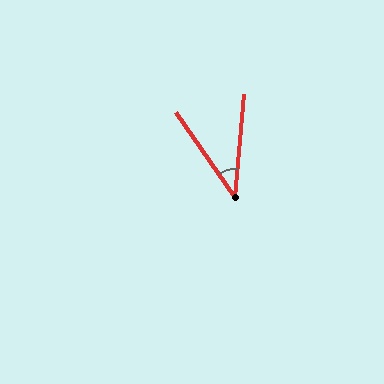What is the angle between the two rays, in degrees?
Approximately 40 degrees.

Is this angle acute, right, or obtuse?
It is acute.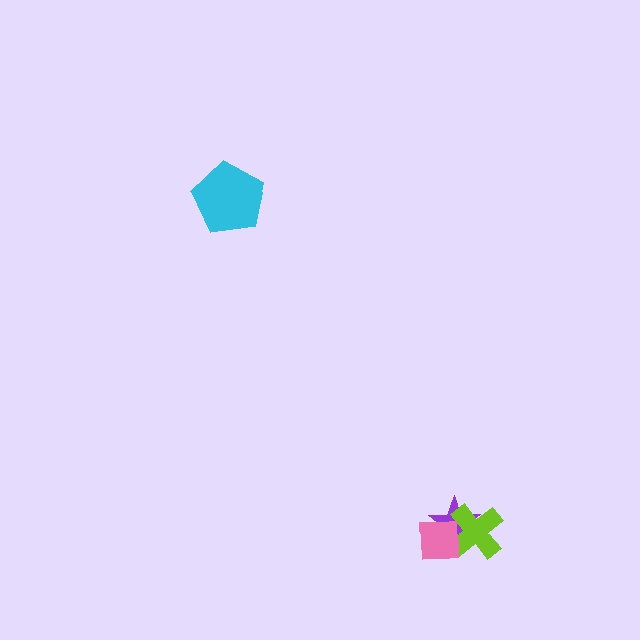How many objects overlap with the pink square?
2 objects overlap with the pink square.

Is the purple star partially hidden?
Yes, it is partially covered by another shape.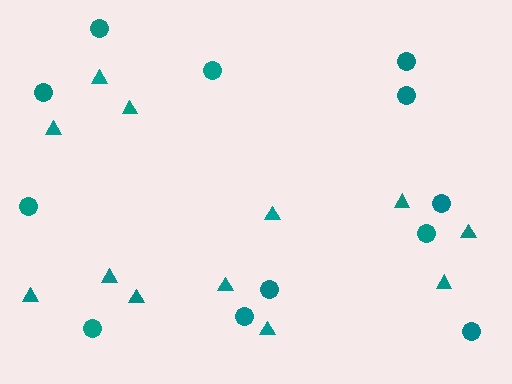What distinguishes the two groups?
There are 2 groups: one group of circles (12) and one group of triangles (12).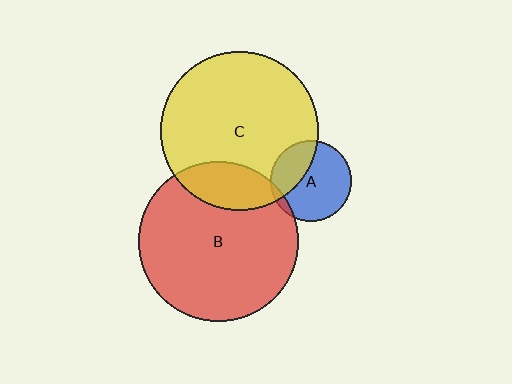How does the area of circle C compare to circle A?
Approximately 3.8 times.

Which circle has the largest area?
Circle B (red).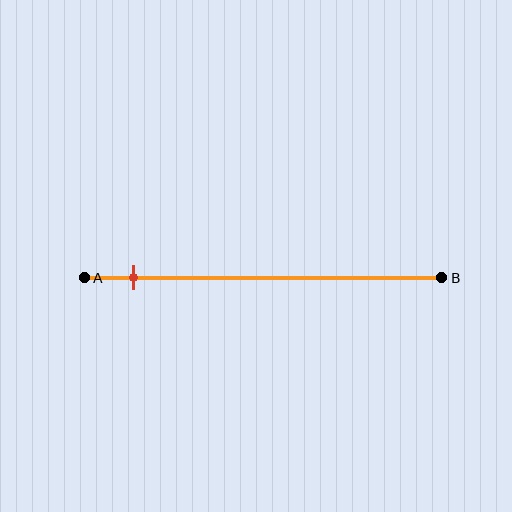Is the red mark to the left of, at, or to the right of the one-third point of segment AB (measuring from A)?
The red mark is to the left of the one-third point of segment AB.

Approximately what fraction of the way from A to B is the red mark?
The red mark is approximately 15% of the way from A to B.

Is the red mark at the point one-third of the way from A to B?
No, the mark is at about 15% from A, not at the 33% one-third point.